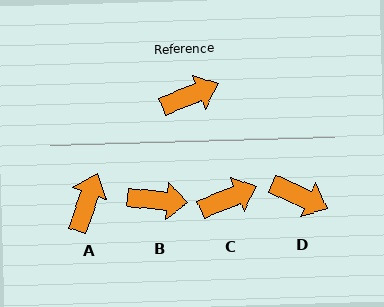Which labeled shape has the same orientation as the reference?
C.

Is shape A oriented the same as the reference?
No, it is off by about 49 degrees.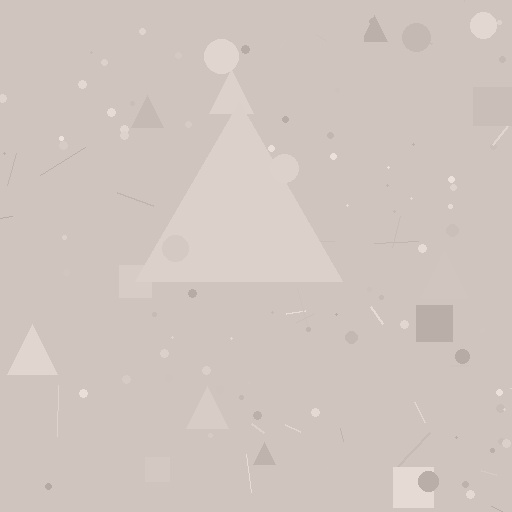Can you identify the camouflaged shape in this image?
The camouflaged shape is a triangle.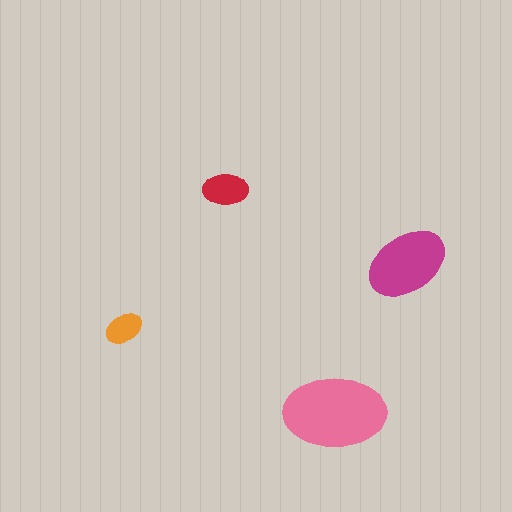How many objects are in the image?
There are 4 objects in the image.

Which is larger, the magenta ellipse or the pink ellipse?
The pink one.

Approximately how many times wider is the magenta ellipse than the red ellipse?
About 2 times wider.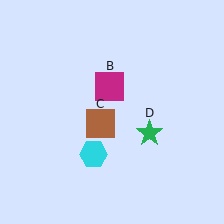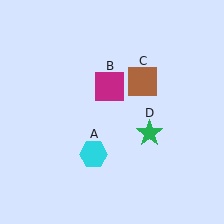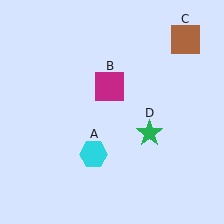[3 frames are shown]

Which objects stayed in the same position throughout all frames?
Cyan hexagon (object A) and magenta square (object B) and green star (object D) remained stationary.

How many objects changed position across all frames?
1 object changed position: brown square (object C).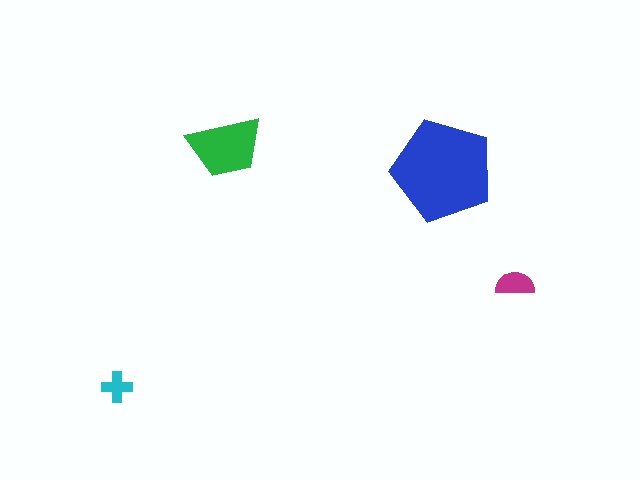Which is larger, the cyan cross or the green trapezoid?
The green trapezoid.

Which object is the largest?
The blue pentagon.